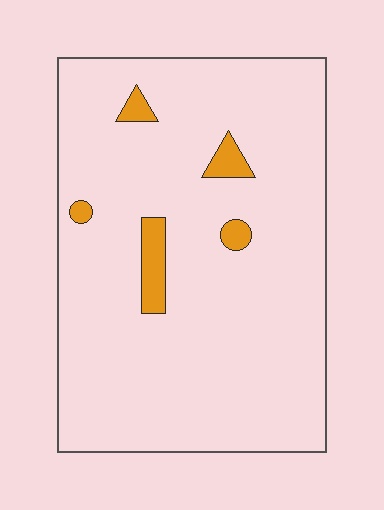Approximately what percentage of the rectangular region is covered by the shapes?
Approximately 5%.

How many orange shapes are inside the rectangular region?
5.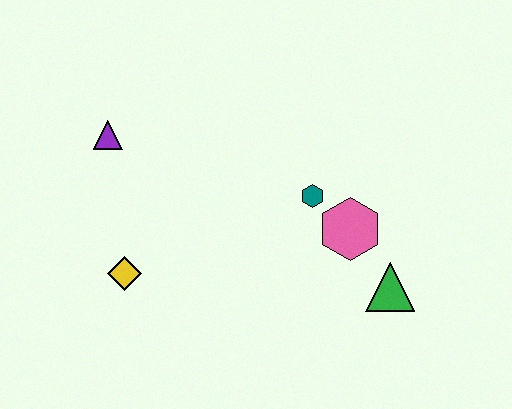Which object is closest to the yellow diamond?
The purple triangle is closest to the yellow diamond.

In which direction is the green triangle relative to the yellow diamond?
The green triangle is to the right of the yellow diamond.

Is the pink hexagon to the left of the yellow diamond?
No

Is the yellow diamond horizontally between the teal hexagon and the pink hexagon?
No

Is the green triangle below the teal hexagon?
Yes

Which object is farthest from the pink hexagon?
The purple triangle is farthest from the pink hexagon.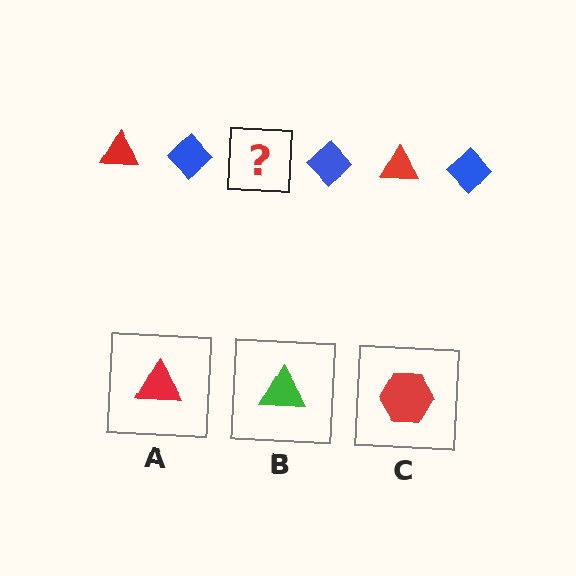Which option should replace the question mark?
Option A.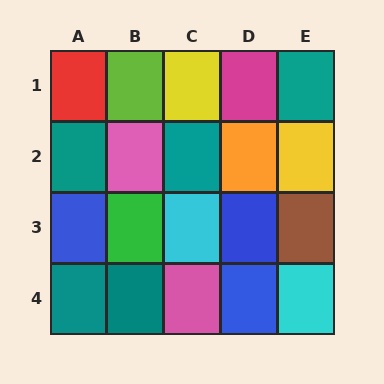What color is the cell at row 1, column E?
Teal.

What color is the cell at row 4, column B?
Teal.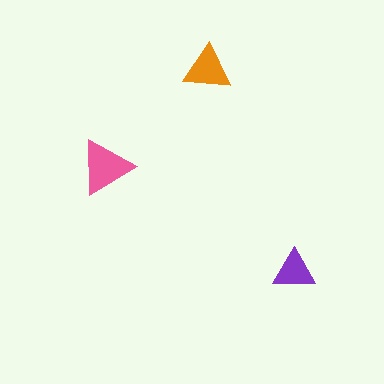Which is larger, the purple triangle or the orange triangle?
The orange one.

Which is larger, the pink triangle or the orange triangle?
The pink one.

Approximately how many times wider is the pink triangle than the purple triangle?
About 1.5 times wider.